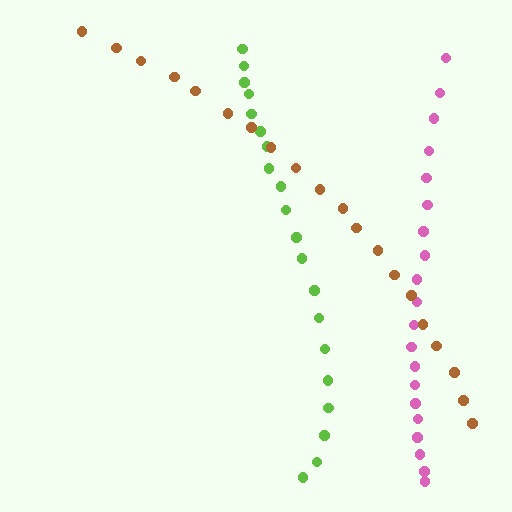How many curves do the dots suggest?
There are 3 distinct paths.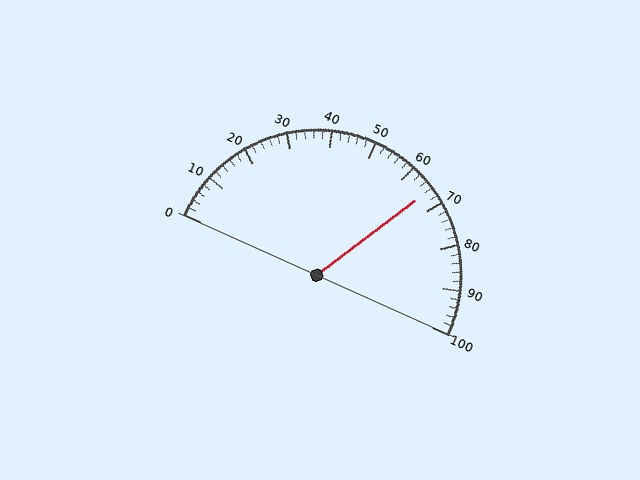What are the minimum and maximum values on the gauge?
The gauge ranges from 0 to 100.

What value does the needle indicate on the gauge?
The needle indicates approximately 66.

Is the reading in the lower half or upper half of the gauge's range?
The reading is in the upper half of the range (0 to 100).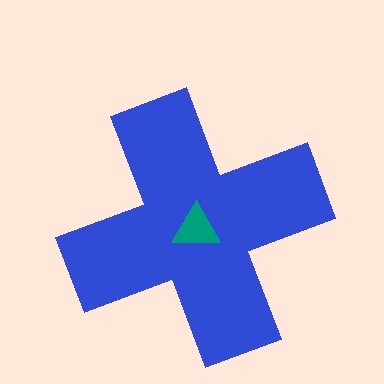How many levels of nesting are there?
2.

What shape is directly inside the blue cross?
The teal triangle.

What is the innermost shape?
The teal triangle.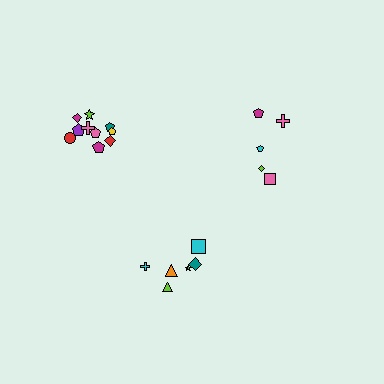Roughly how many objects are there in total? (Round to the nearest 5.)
Roughly 20 objects in total.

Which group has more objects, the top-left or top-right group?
The top-left group.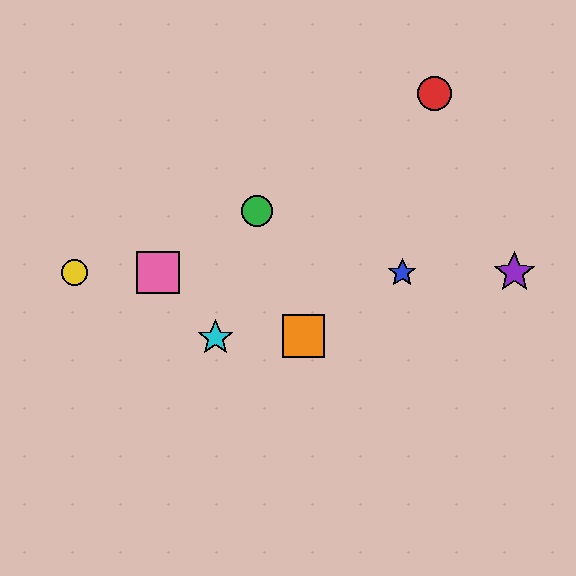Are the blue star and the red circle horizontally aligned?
No, the blue star is at y≈273 and the red circle is at y≈94.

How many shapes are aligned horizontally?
4 shapes (the blue star, the yellow circle, the purple star, the pink square) are aligned horizontally.